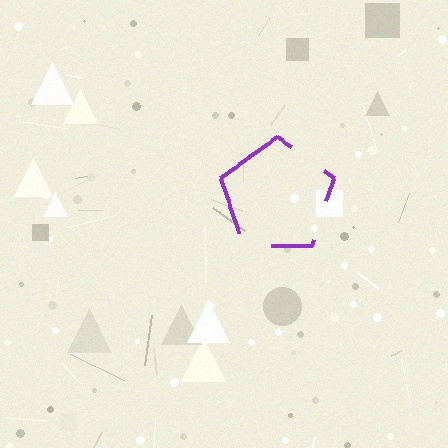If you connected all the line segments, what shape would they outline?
They would outline a pentagon.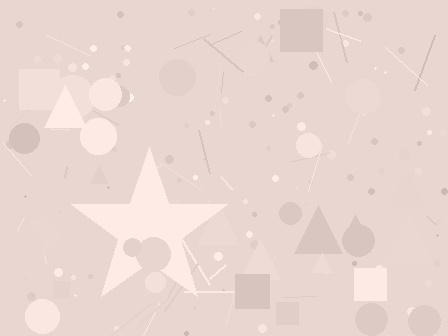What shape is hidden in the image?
A star is hidden in the image.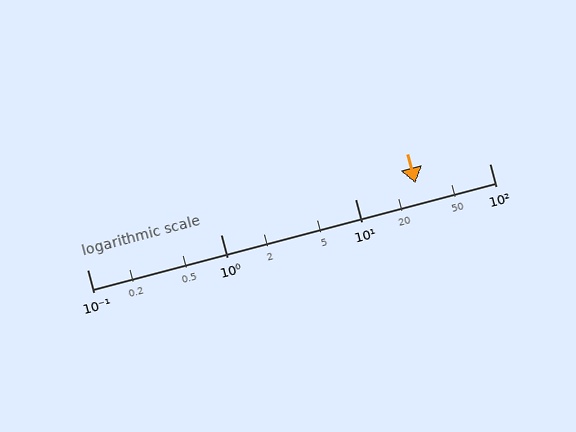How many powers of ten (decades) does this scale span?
The scale spans 3 decades, from 0.1 to 100.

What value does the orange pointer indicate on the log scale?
The pointer indicates approximately 28.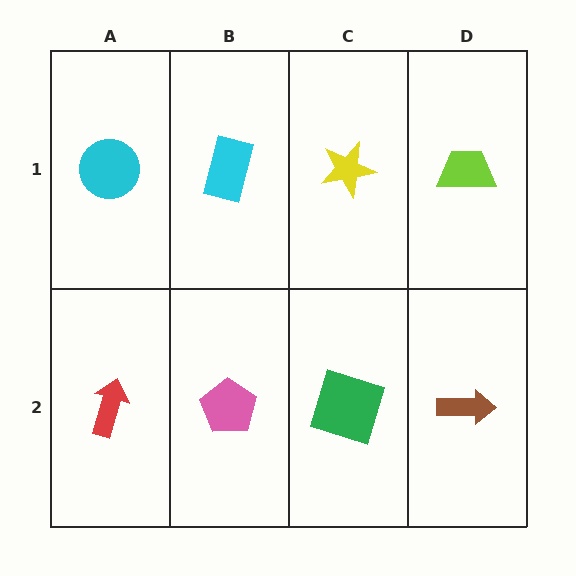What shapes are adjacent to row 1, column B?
A pink pentagon (row 2, column B), a cyan circle (row 1, column A), a yellow star (row 1, column C).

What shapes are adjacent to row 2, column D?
A lime trapezoid (row 1, column D), a green square (row 2, column C).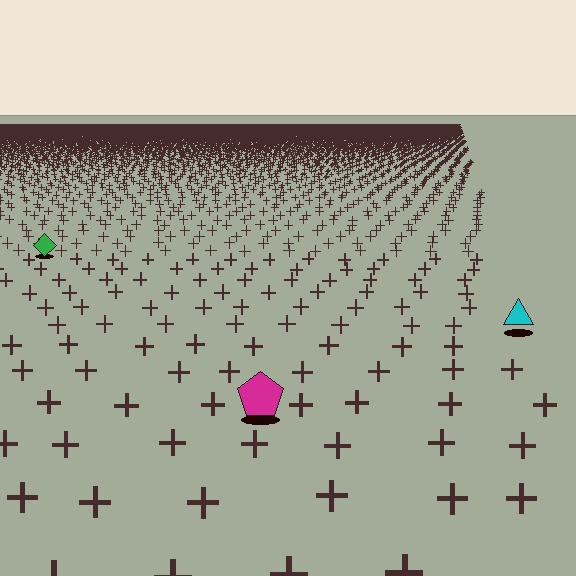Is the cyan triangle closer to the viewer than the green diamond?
Yes. The cyan triangle is closer — you can tell from the texture gradient: the ground texture is coarser near it.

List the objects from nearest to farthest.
From nearest to farthest: the magenta pentagon, the cyan triangle, the green diamond.